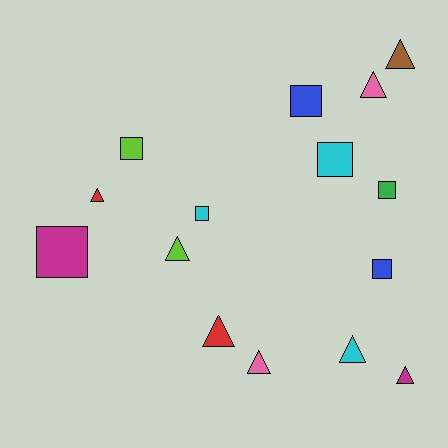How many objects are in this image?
There are 15 objects.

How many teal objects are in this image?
There are no teal objects.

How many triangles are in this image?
There are 8 triangles.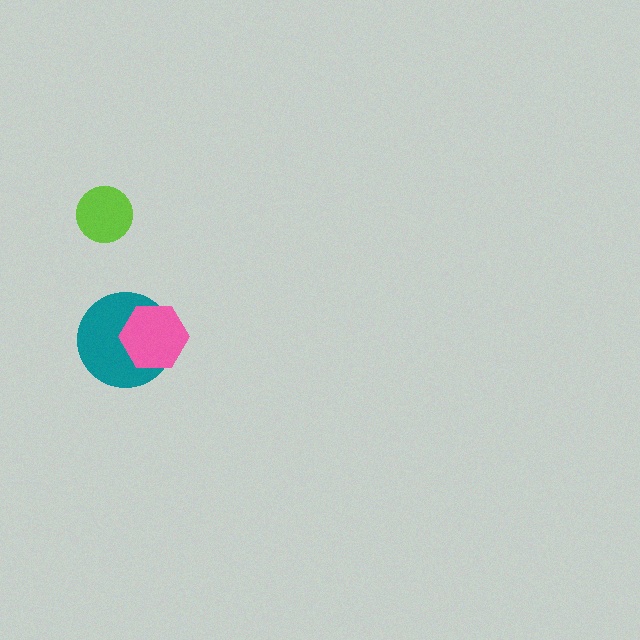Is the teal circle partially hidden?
Yes, it is partially covered by another shape.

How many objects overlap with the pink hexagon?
1 object overlaps with the pink hexagon.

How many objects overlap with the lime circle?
0 objects overlap with the lime circle.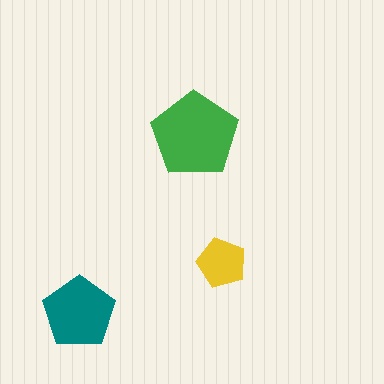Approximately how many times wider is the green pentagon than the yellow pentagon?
About 1.5 times wider.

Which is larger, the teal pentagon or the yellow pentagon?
The teal one.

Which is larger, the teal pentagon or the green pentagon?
The green one.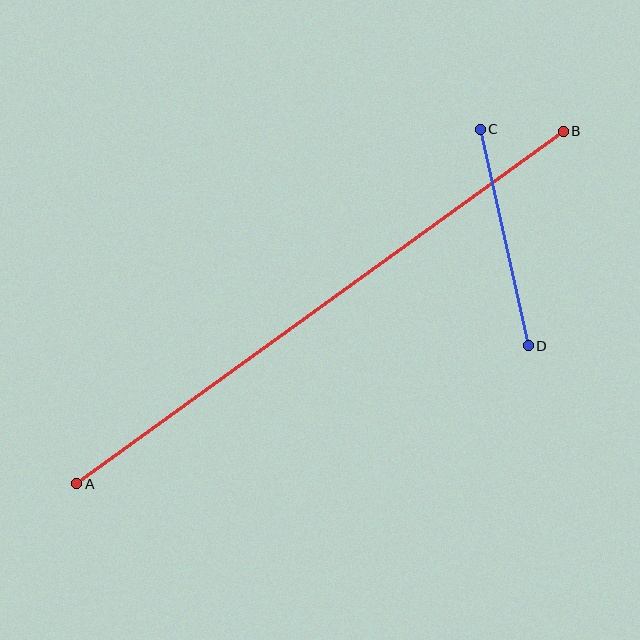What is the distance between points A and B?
The distance is approximately 601 pixels.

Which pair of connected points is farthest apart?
Points A and B are farthest apart.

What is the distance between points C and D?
The distance is approximately 222 pixels.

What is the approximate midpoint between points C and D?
The midpoint is at approximately (504, 238) pixels.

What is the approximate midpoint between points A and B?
The midpoint is at approximately (320, 307) pixels.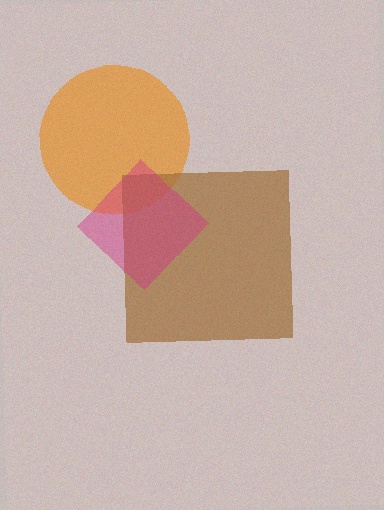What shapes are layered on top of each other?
The layered shapes are: an orange circle, a brown square, a magenta diamond.